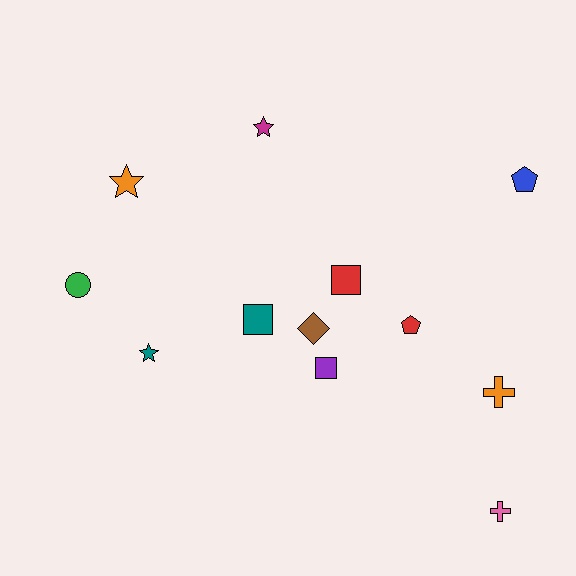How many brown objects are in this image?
There is 1 brown object.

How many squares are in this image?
There are 3 squares.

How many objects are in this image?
There are 12 objects.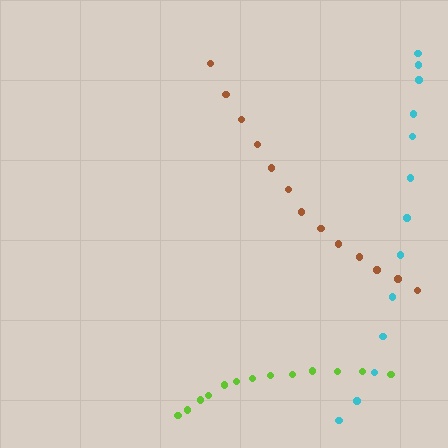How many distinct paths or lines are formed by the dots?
There are 3 distinct paths.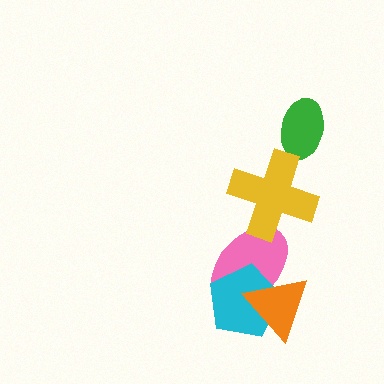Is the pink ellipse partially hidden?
Yes, it is partially covered by another shape.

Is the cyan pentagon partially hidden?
Yes, it is partially covered by another shape.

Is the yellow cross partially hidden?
No, no other shape covers it.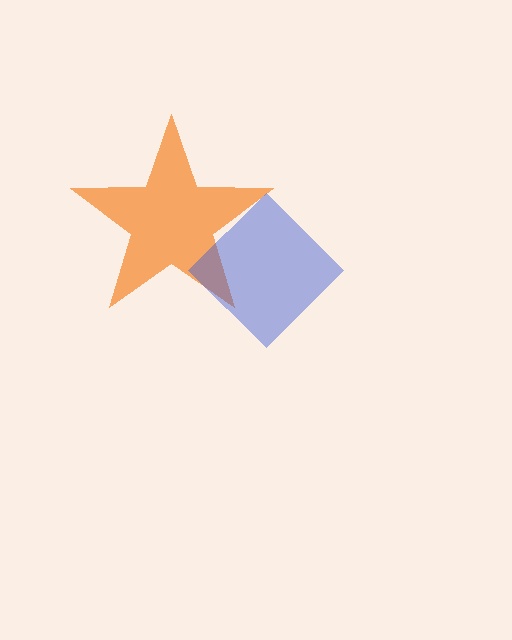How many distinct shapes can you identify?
There are 2 distinct shapes: an orange star, a blue diamond.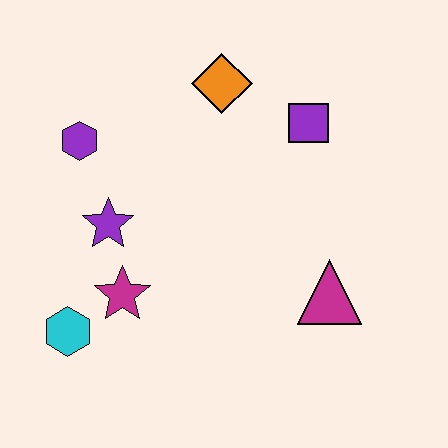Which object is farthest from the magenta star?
The purple square is farthest from the magenta star.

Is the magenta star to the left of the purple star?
No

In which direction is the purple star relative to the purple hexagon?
The purple star is below the purple hexagon.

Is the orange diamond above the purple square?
Yes